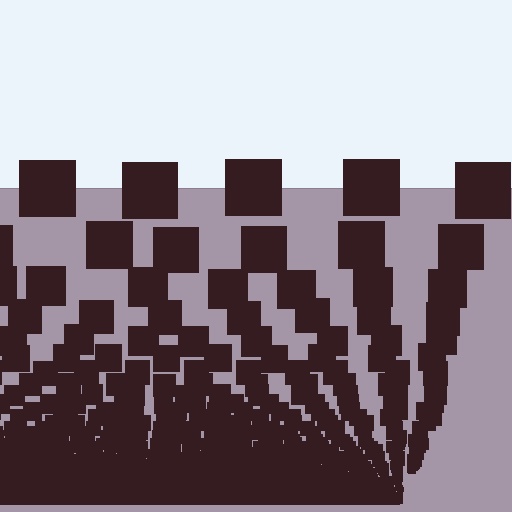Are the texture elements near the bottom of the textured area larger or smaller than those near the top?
Smaller. The gradient is inverted — elements near the bottom are smaller and denser.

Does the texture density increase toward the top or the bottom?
Density increases toward the bottom.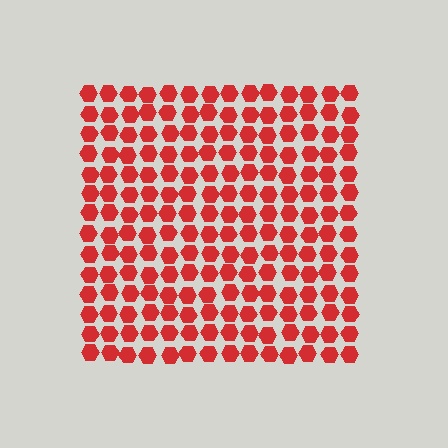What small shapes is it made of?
It is made of small hexagons.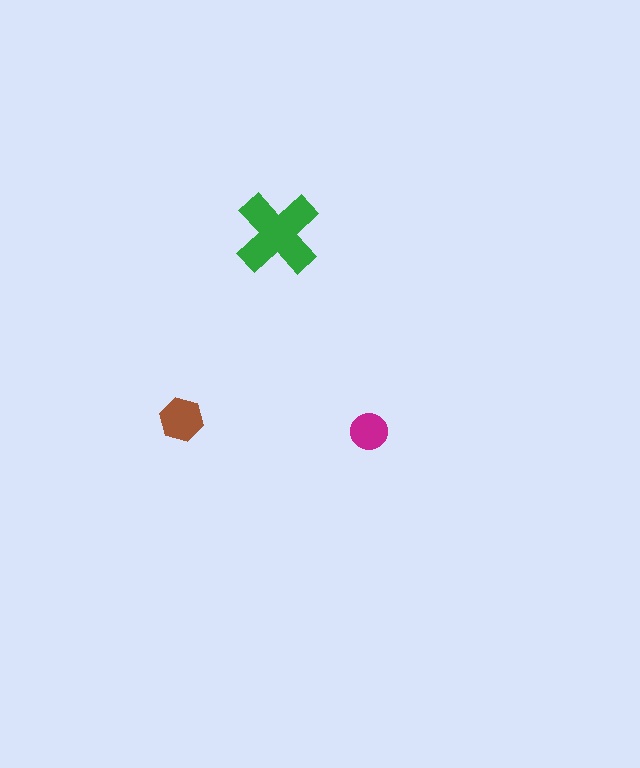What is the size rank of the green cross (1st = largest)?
1st.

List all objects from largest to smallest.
The green cross, the brown hexagon, the magenta circle.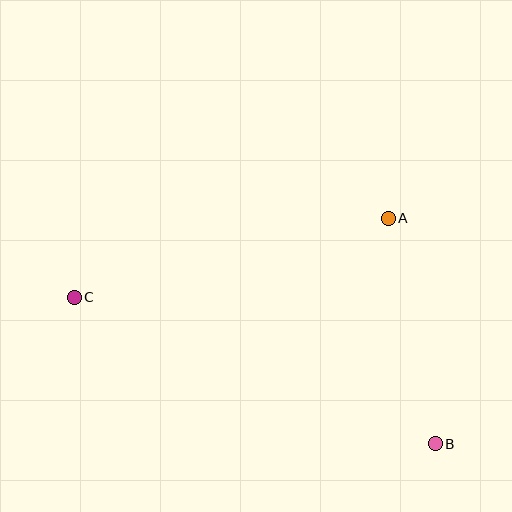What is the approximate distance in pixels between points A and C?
The distance between A and C is approximately 324 pixels.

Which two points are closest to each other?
Points A and B are closest to each other.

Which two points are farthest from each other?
Points B and C are farthest from each other.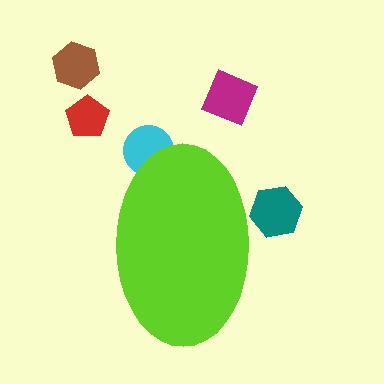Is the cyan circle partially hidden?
Yes, the cyan circle is partially hidden behind the lime ellipse.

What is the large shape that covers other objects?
A lime ellipse.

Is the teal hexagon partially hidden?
Yes, the teal hexagon is partially hidden behind the lime ellipse.